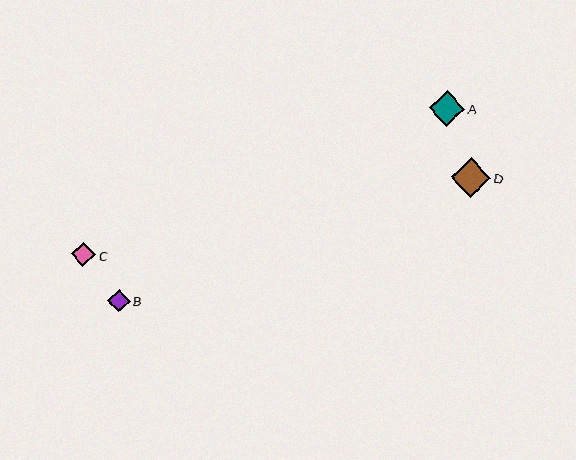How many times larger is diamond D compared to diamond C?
Diamond D is approximately 1.6 times the size of diamond C.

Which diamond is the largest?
Diamond D is the largest with a size of approximately 39 pixels.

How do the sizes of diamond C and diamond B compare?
Diamond C and diamond B are approximately the same size.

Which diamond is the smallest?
Diamond B is the smallest with a size of approximately 22 pixels.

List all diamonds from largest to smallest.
From largest to smallest: D, A, C, B.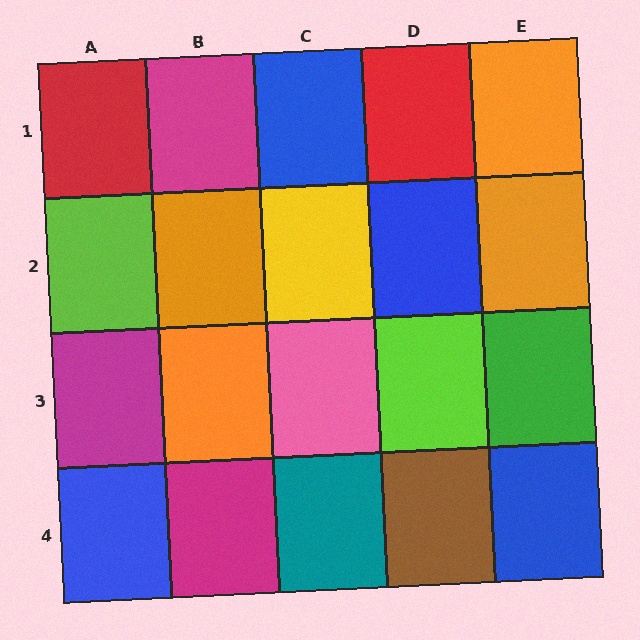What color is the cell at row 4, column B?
Magenta.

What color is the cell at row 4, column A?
Blue.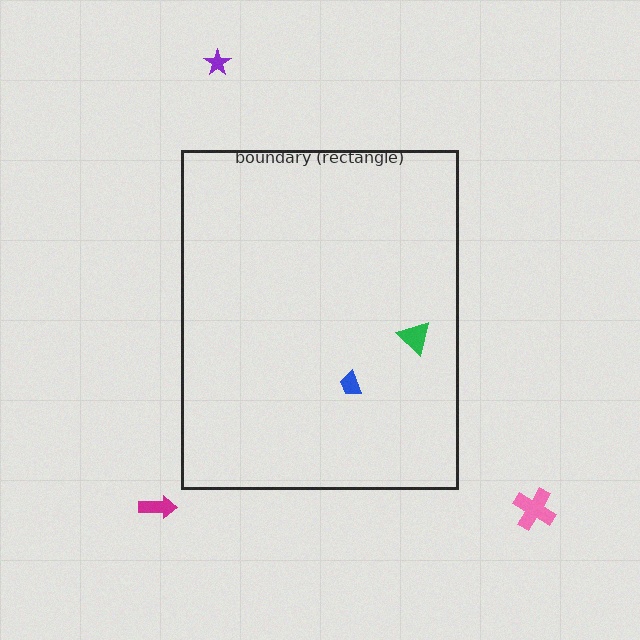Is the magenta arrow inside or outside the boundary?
Outside.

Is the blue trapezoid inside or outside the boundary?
Inside.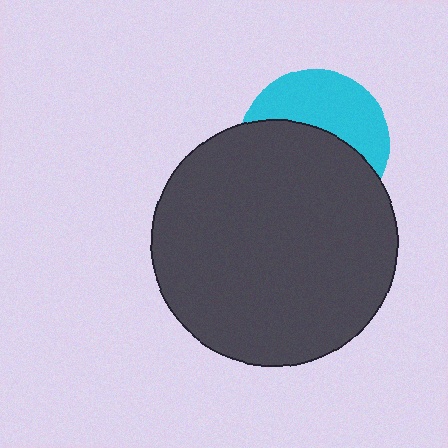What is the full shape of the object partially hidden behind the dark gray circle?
The partially hidden object is a cyan circle.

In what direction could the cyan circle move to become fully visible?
The cyan circle could move up. That would shift it out from behind the dark gray circle entirely.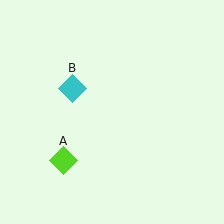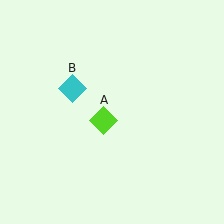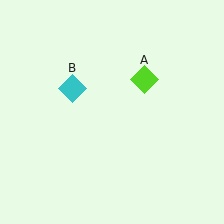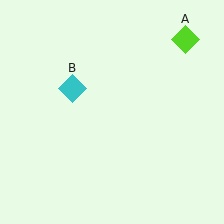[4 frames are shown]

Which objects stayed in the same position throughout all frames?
Cyan diamond (object B) remained stationary.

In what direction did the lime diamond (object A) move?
The lime diamond (object A) moved up and to the right.